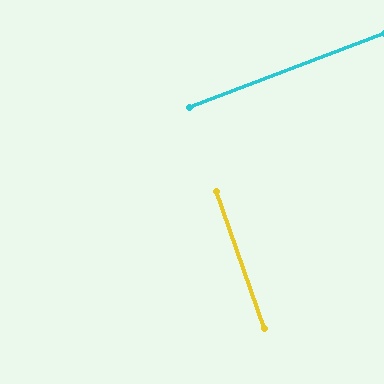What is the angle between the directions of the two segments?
Approximately 89 degrees.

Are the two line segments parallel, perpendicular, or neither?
Perpendicular — they meet at approximately 89°.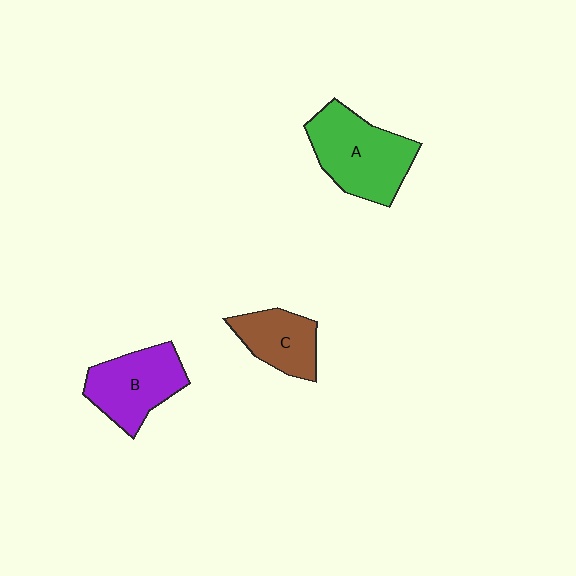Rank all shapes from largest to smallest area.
From largest to smallest: A (green), B (purple), C (brown).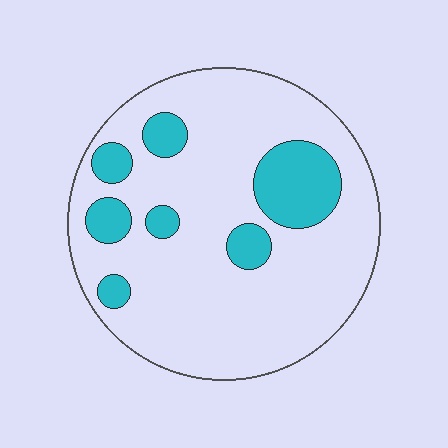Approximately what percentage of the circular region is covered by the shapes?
Approximately 20%.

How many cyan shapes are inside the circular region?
7.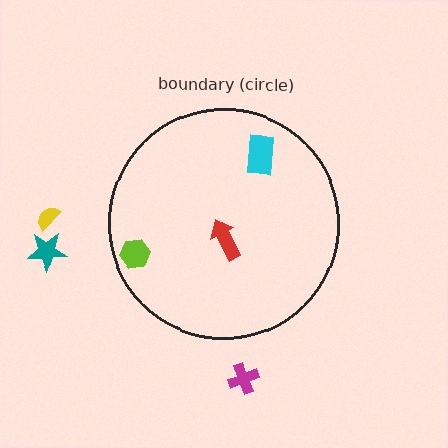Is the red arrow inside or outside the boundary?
Inside.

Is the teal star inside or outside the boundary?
Outside.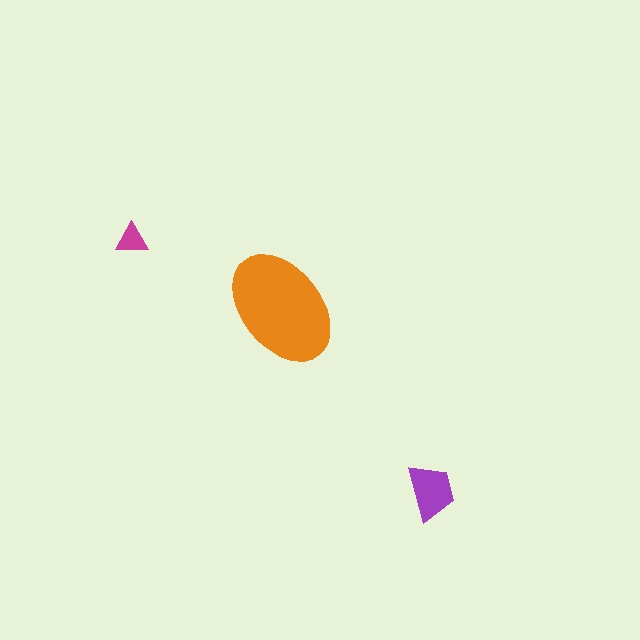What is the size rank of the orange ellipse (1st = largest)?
1st.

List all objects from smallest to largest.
The magenta triangle, the purple trapezoid, the orange ellipse.